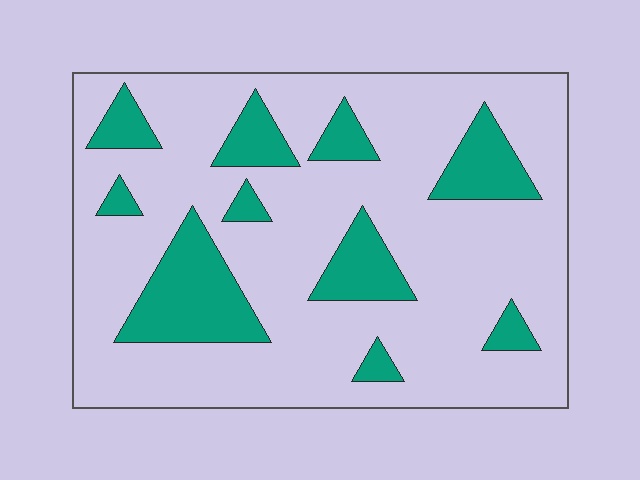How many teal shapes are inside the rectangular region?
10.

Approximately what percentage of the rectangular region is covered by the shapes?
Approximately 20%.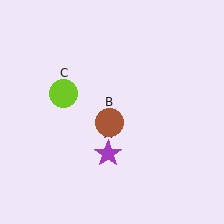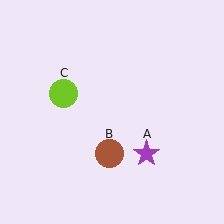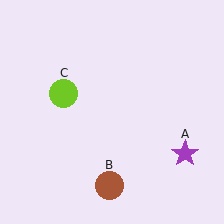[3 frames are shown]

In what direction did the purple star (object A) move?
The purple star (object A) moved right.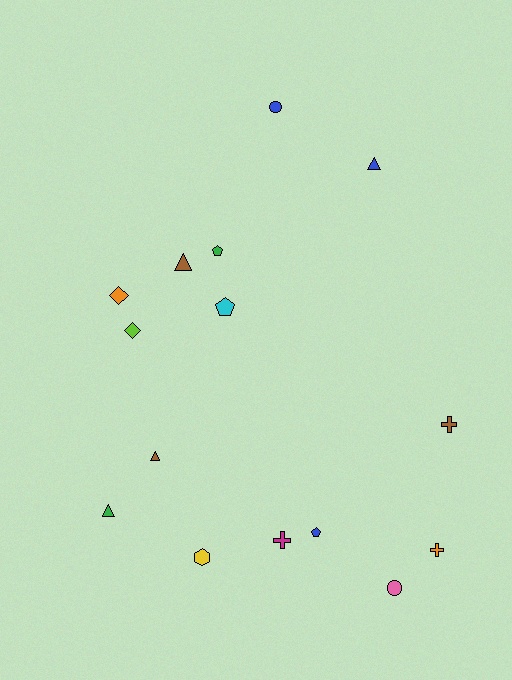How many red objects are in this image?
There are no red objects.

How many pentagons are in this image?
There are 3 pentagons.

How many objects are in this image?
There are 15 objects.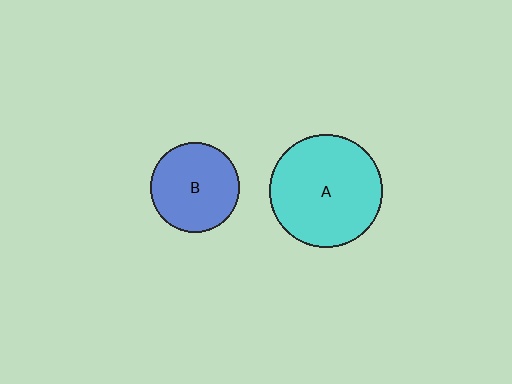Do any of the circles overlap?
No, none of the circles overlap.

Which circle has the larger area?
Circle A (cyan).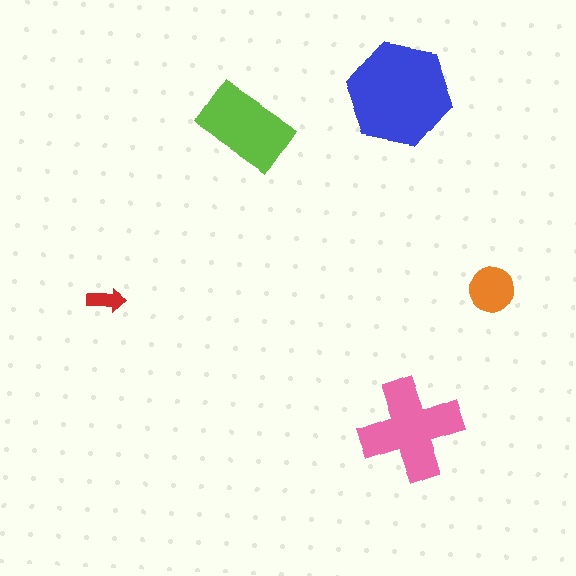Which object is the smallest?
The red arrow.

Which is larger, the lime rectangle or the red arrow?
The lime rectangle.